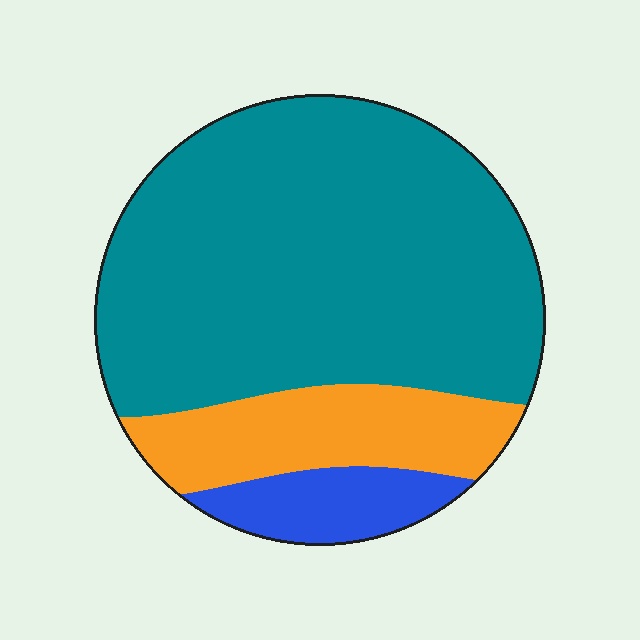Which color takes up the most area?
Teal, at roughly 70%.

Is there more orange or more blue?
Orange.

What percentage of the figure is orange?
Orange takes up about one fifth (1/5) of the figure.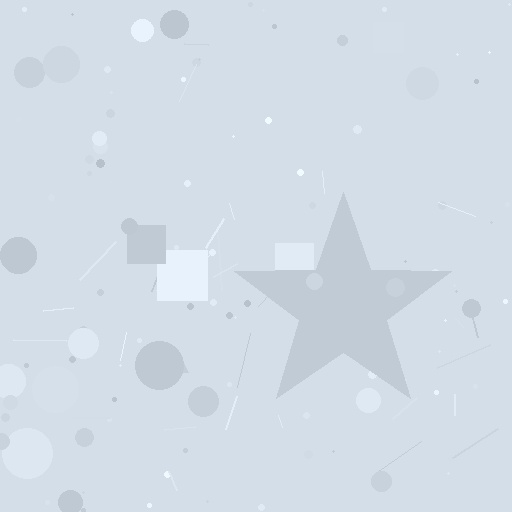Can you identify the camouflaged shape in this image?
The camouflaged shape is a star.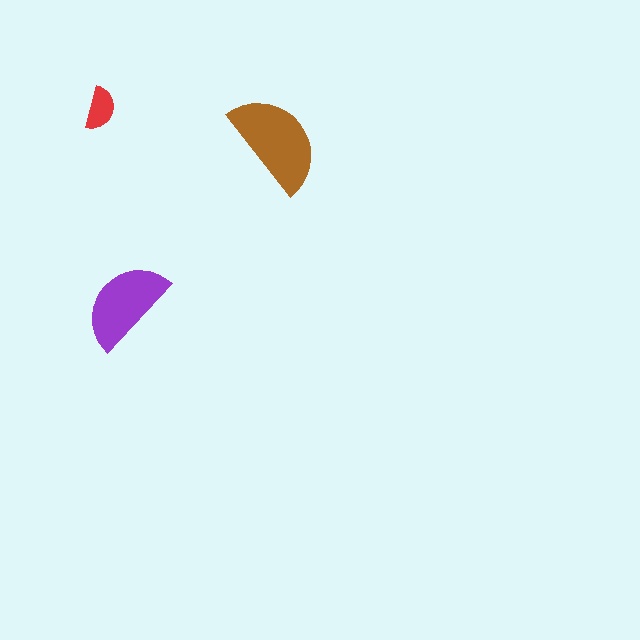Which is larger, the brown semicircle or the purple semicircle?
The brown one.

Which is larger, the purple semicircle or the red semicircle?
The purple one.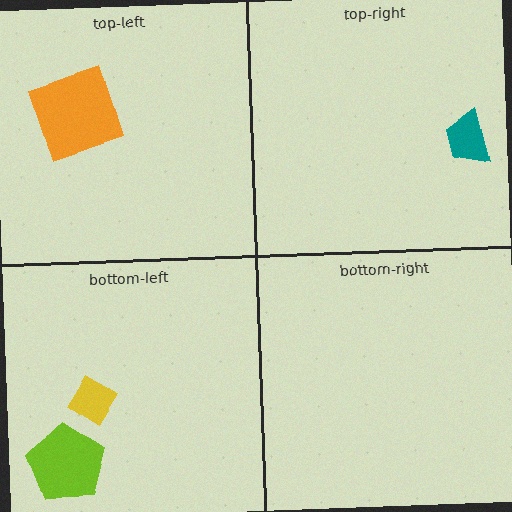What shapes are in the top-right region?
The teal trapezoid.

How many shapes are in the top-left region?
1.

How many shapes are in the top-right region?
1.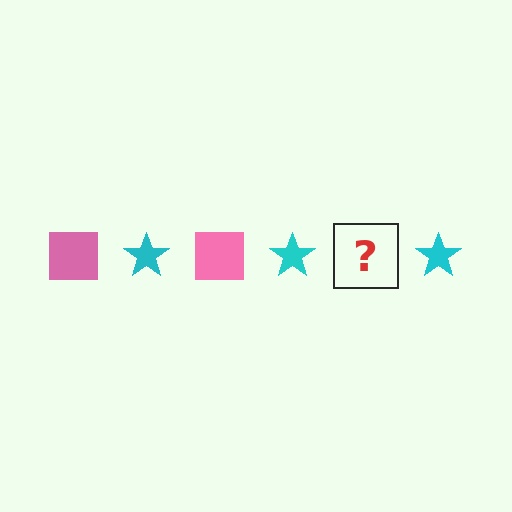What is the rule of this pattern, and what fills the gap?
The rule is that the pattern alternates between pink square and cyan star. The gap should be filled with a pink square.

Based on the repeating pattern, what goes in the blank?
The blank should be a pink square.